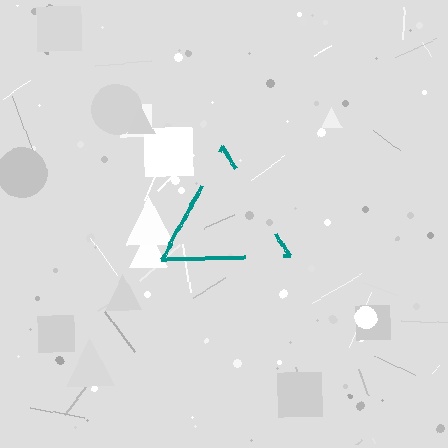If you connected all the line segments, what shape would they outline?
They would outline a triangle.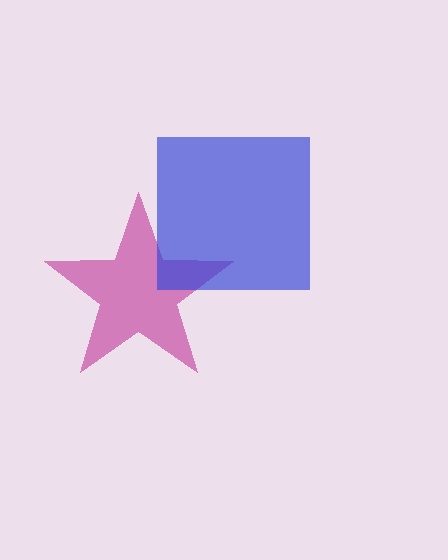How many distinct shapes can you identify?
There are 2 distinct shapes: a magenta star, a blue square.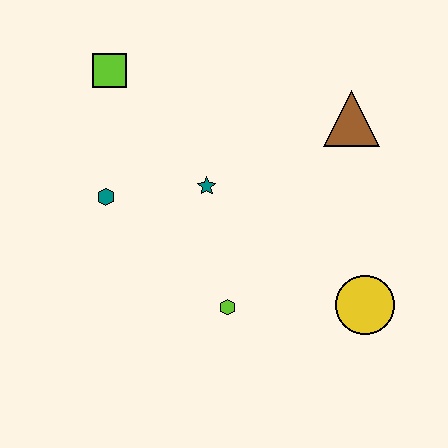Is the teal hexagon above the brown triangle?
No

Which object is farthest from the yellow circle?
The lime square is farthest from the yellow circle.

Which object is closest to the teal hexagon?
The teal star is closest to the teal hexagon.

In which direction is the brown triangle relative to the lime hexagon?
The brown triangle is above the lime hexagon.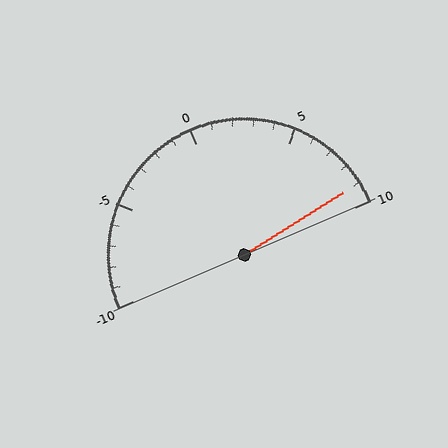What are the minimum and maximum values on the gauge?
The gauge ranges from -10 to 10.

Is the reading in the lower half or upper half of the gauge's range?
The reading is in the upper half of the range (-10 to 10).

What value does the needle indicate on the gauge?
The needle indicates approximately 9.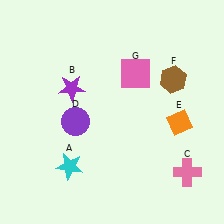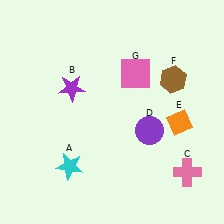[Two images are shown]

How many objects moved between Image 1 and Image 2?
1 object moved between the two images.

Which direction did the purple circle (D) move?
The purple circle (D) moved right.